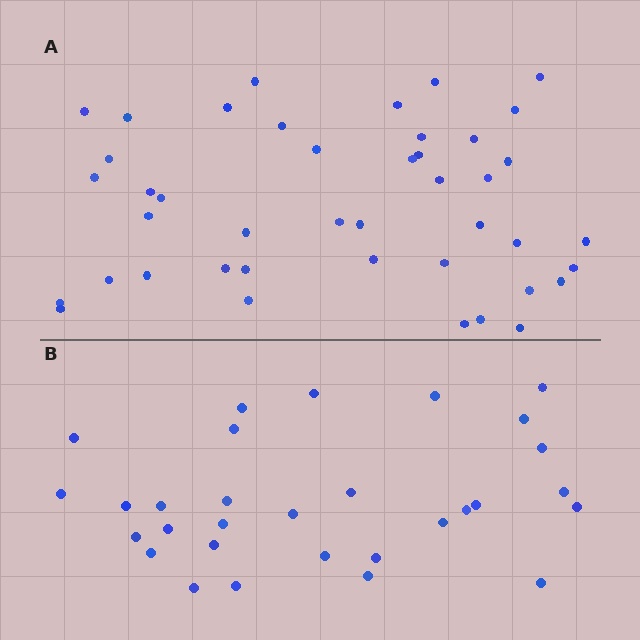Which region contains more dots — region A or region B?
Region A (the top region) has more dots.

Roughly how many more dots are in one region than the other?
Region A has approximately 15 more dots than region B.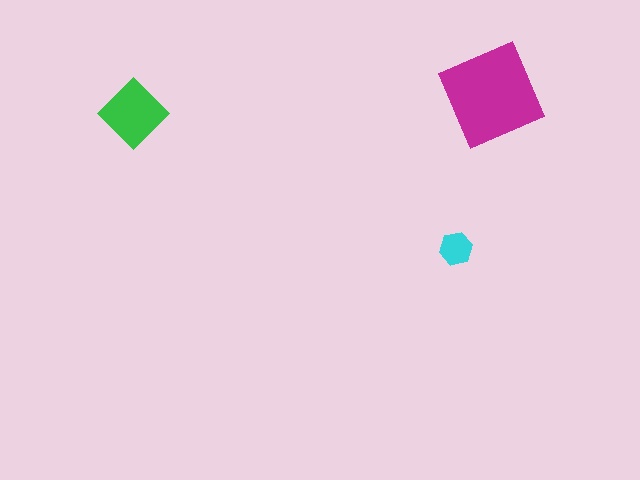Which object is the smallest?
The cyan hexagon.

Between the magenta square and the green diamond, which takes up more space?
The magenta square.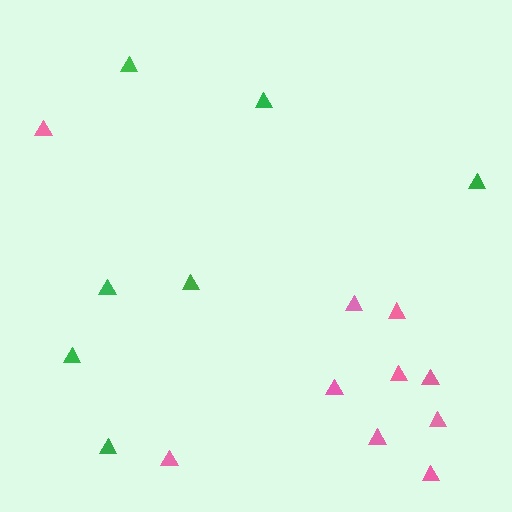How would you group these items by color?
There are 2 groups: one group of pink triangles (10) and one group of green triangles (7).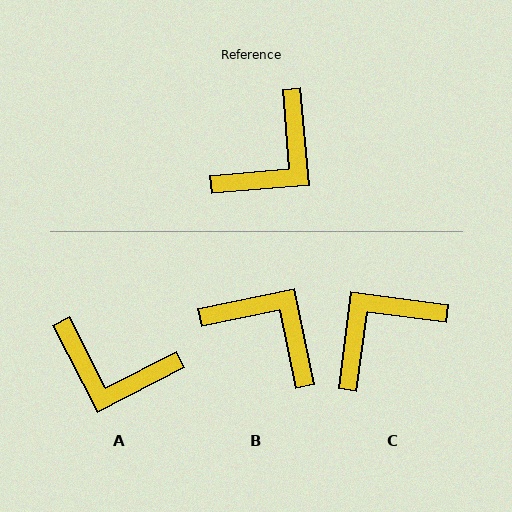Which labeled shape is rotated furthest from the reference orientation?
C, about 168 degrees away.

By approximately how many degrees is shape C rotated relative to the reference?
Approximately 168 degrees counter-clockwise.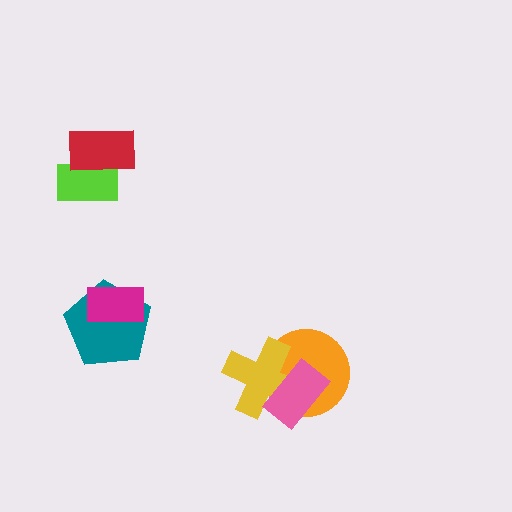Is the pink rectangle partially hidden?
No, no other shape covers it.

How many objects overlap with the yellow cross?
2 objects overlap with the yellow cross.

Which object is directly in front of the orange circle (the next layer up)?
The yellow cross is directly in front of the orange circle.